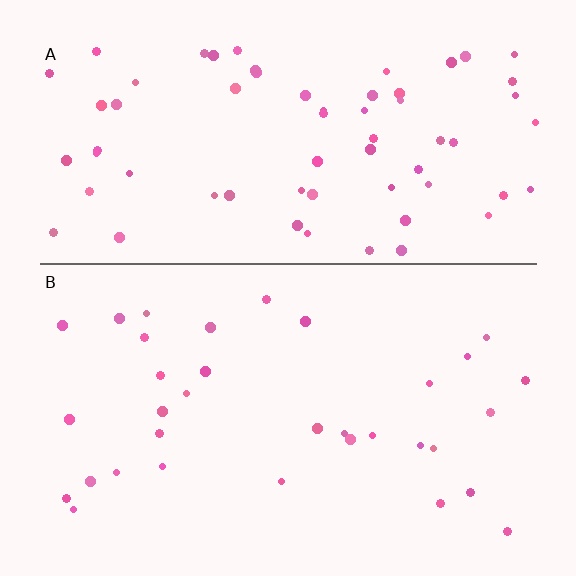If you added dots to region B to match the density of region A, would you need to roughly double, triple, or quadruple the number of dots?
Approximately double.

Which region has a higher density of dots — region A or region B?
A (the top).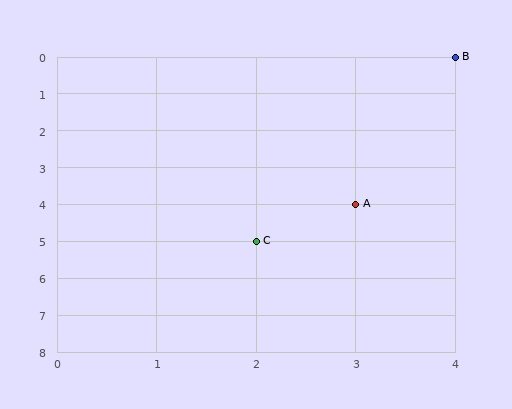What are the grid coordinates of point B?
Point B is at grid coordinates (4, 0).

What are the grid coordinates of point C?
Point C is at grid coordinates (2, 5).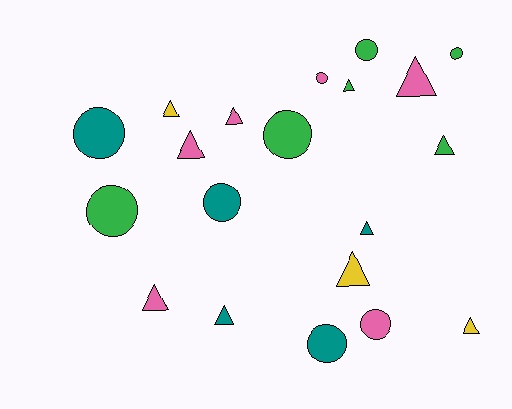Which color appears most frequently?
Green, with 6 objects.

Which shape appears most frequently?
Triangle, with 11 objects.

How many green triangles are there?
There are 2 green triangles.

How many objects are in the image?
There are 20 objects.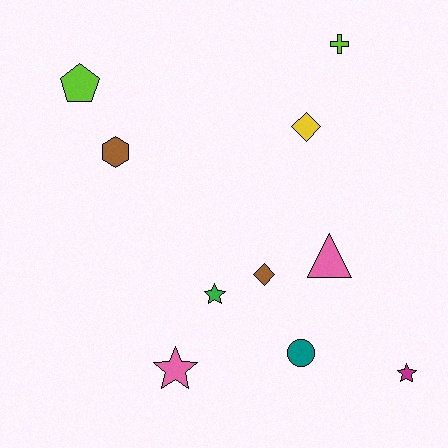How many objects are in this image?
There are 10 objects.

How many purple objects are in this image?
There are no purple objects.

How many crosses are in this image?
There is 1 cross.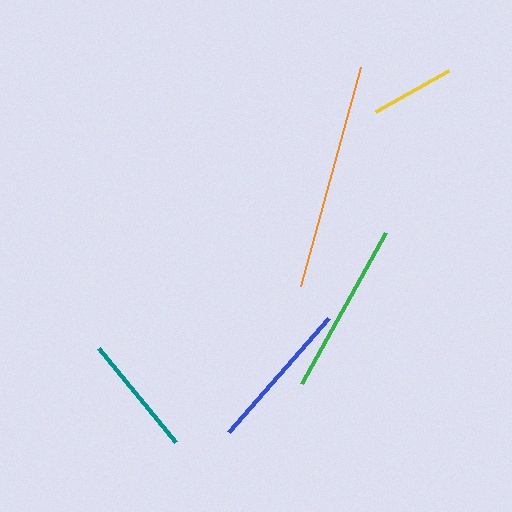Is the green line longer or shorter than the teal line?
The green line is longer than the teal line.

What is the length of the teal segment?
The teal segment is approximately 121 pixels long.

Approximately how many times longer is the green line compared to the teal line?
The green line is approximately 1.4 times the length of the teal line.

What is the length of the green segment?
The green segment is approximately 173 pixels long.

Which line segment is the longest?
The orange line is the longest at approximately 228 pixels.